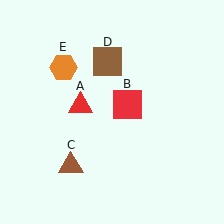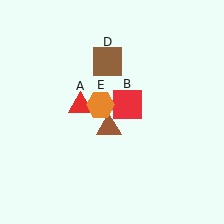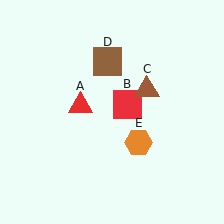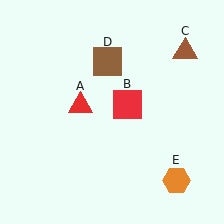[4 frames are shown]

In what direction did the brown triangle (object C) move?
The brown triangle (object C) moved up and to the right.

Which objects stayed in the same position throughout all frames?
Red triangle (object A) and red square (object B) and brown square (object D) remained stationary.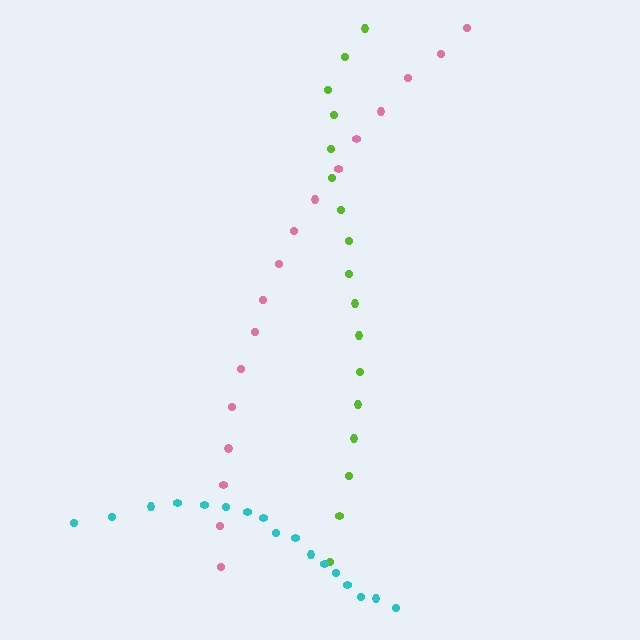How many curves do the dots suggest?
There are 3 distinct paths.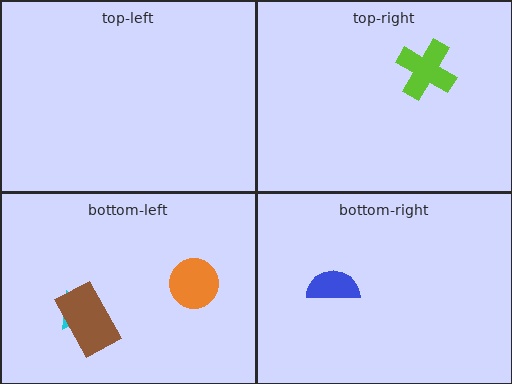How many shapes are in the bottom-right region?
1.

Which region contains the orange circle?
The bottom-left region.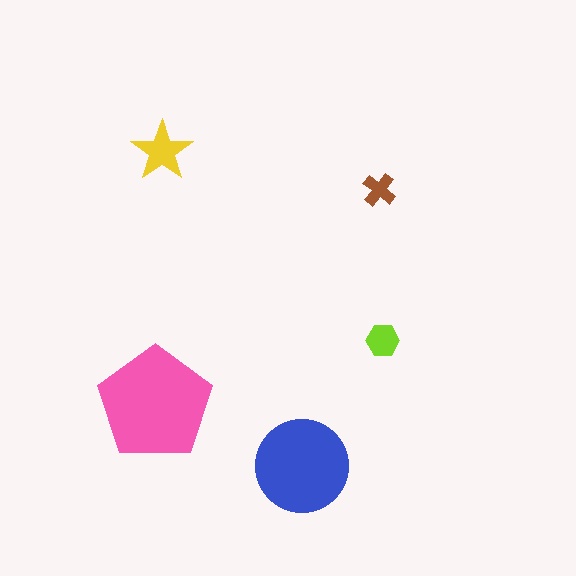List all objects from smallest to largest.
The brown cross, the lime hexagon, the yellow star, the blue circle, the pink pentagon.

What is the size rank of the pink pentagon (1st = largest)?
1st.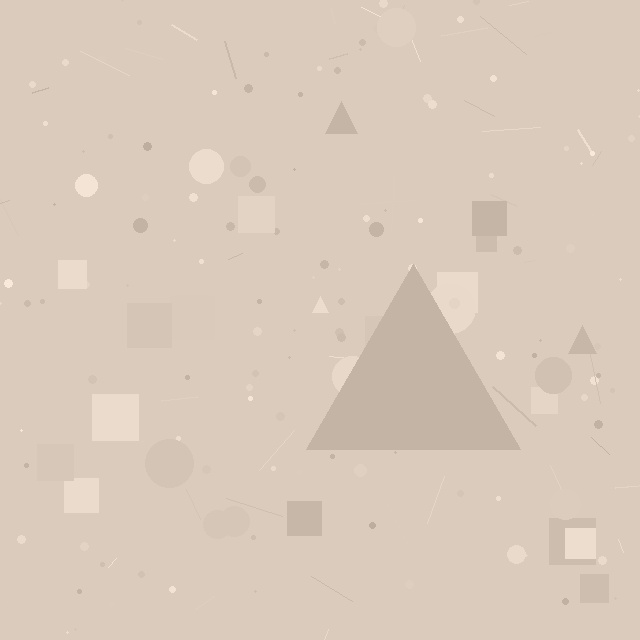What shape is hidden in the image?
A triangle is hidden in the image.